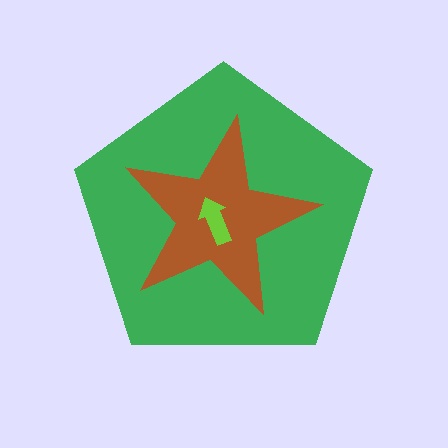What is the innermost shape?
The lime arrow.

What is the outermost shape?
The green pentagon.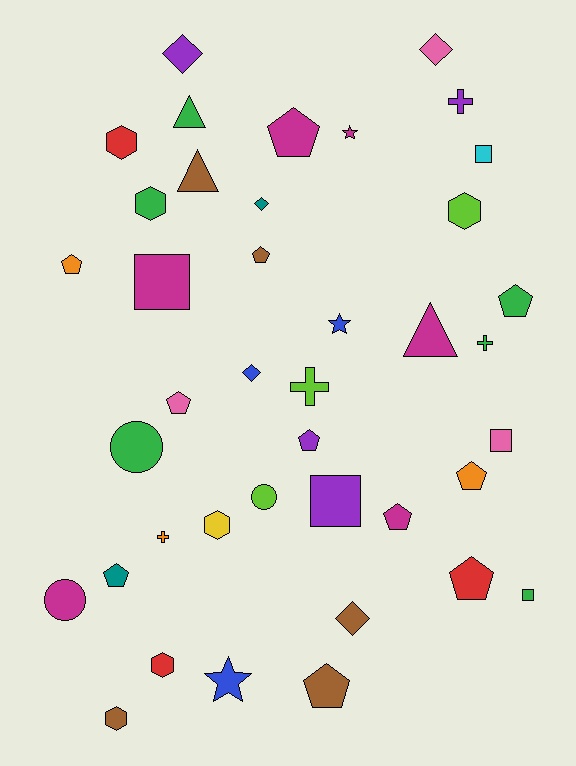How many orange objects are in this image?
There are 3 orange objects.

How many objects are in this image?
There are 40 objects.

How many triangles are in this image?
There are 3 triangles.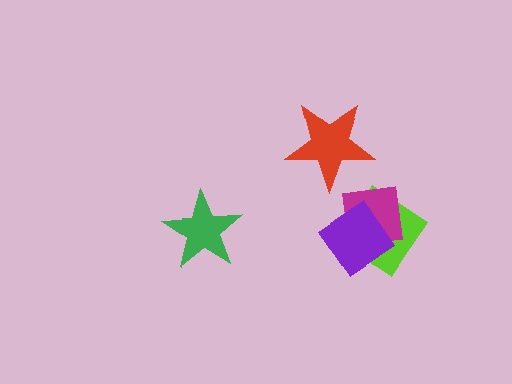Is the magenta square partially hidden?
Yes, it is partially covered by another shape.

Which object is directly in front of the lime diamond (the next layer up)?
The magenta square is directly in front of the lime diamond.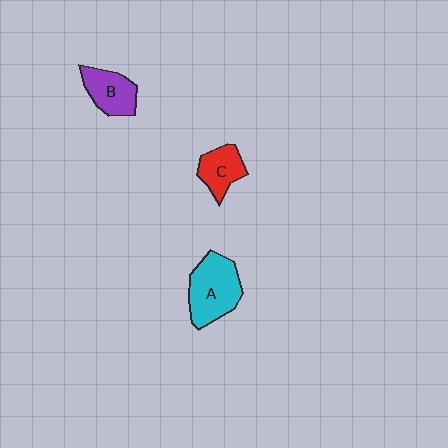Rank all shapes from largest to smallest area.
From largest to smallest: A (cyan), B (purple), C (red).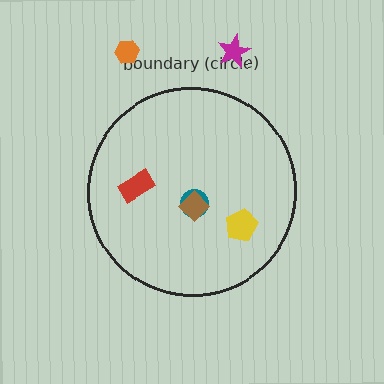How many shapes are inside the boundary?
4 inside, 2 outside.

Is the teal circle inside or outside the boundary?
Inside.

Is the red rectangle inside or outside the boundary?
Inside.